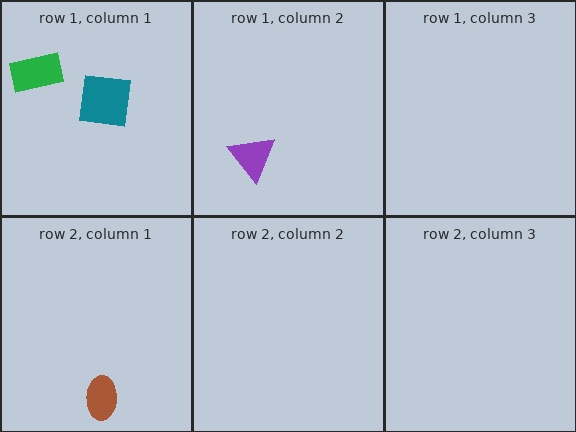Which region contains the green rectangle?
The row 1, column 1 region.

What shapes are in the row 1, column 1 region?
The teal square, the green rectangle.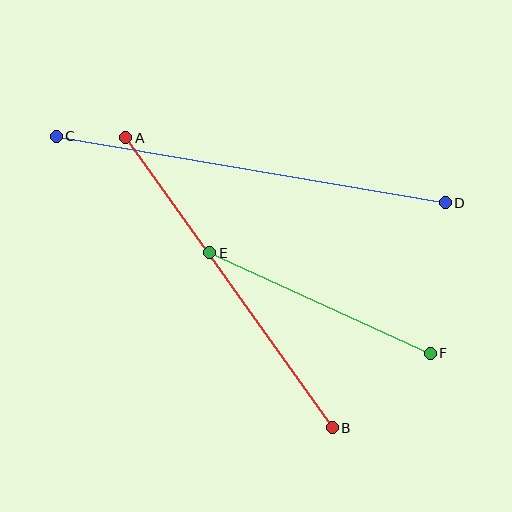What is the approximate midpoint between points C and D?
The midpoint is at approximately (251, 169) pixels.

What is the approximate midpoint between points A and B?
The midpoint is at approximately (229, 283) pixels.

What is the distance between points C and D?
The distance is approximately 394 pixels.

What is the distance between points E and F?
The distance is approximately 243 pixels.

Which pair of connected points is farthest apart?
Points C and D are farthest apart.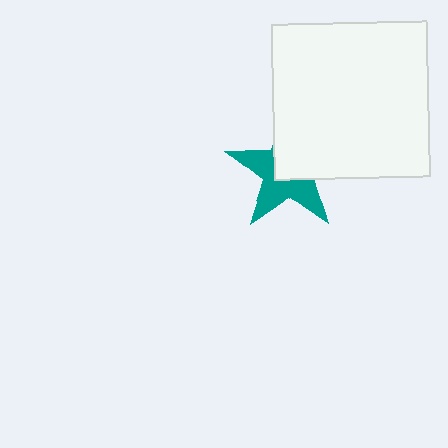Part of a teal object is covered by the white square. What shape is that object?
It is a star.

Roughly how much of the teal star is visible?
About half of it is visible (roughly 52%).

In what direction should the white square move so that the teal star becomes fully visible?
The white square should move toward the upper-right. That is the shortest direction to clear the overlap and leave the teal star fully visible.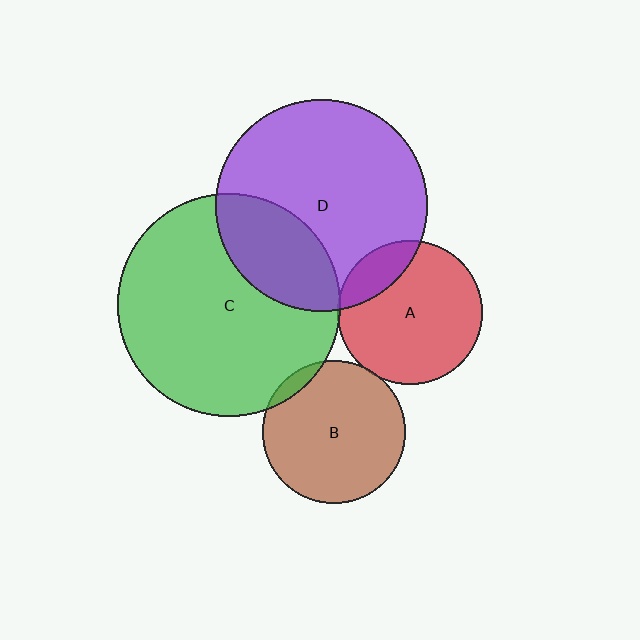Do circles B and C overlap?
Yes.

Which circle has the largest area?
Circle C (green).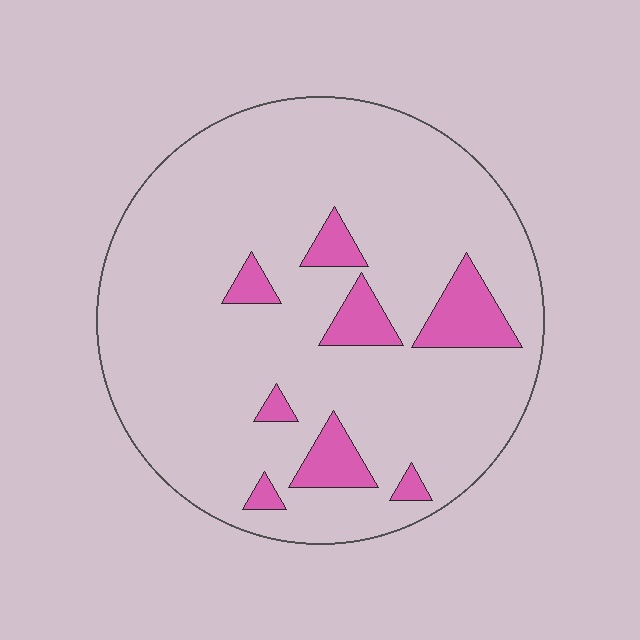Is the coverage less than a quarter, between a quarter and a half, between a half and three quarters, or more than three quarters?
Less than a quarter.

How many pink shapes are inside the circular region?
8.